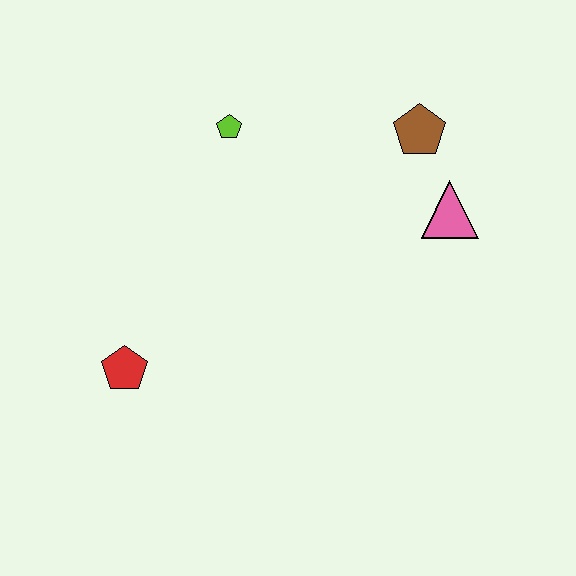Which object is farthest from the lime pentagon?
The red pentagon is farthest from the lime pentagon.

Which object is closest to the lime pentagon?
The brown pentagon is closest to the lime pentagon.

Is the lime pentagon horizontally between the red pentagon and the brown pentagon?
Yes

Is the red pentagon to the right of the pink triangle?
No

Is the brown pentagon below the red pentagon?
No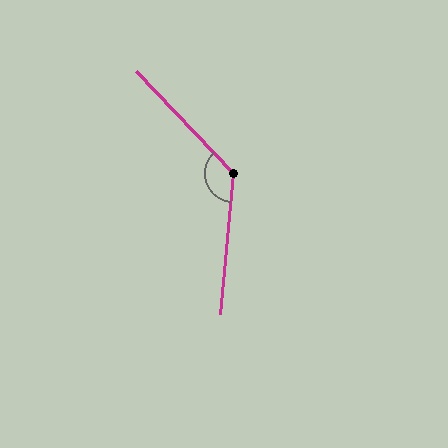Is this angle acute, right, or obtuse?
It is obtuse.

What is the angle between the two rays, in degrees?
Approximately 131 degrees.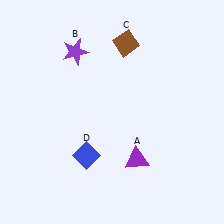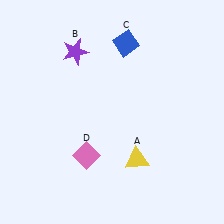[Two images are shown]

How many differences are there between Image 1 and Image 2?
There are 3 differences between the two images.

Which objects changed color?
A changed from purple to yellow. C changed from brown to blue. D changed from blue to pink.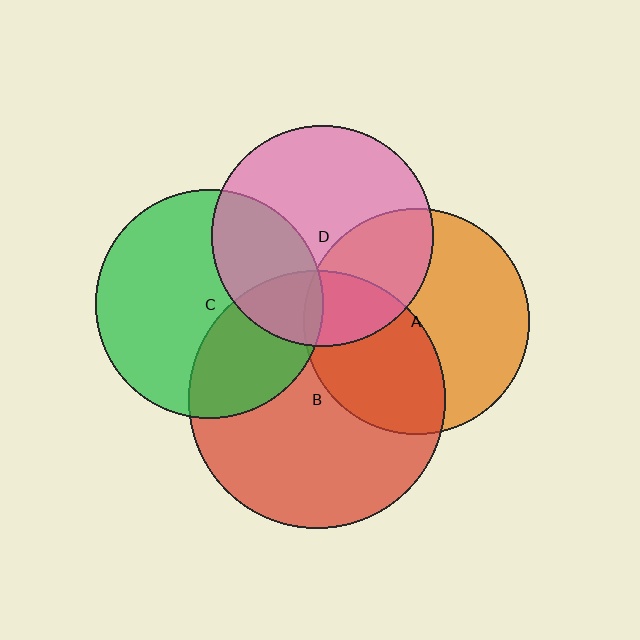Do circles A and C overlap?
Yes.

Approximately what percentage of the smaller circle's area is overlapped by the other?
Approximately 5%.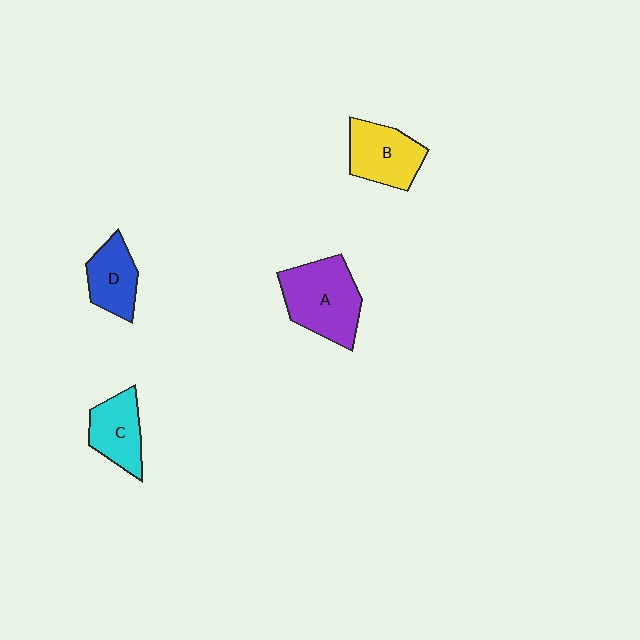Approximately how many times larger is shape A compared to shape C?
Approximately 1.5 times.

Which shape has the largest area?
Shape A (purple).